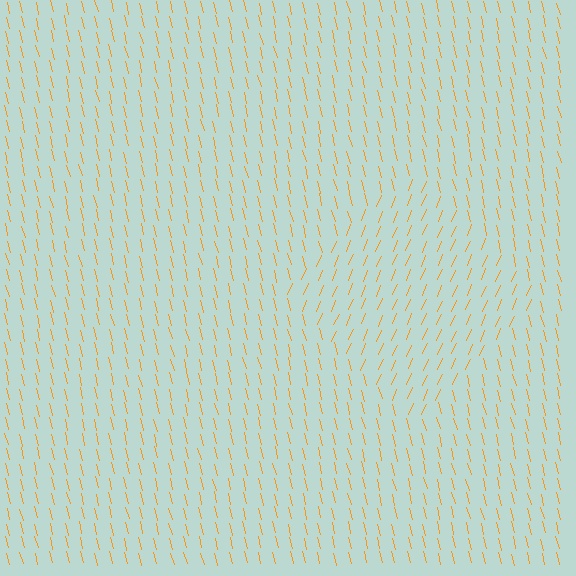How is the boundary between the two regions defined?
The boundary is defined purely by a change in line orientation (approximately 38 degrees difference). All lines are the same color and thickness.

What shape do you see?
I see a diamond.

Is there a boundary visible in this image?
Yes, there is a texture boundary formed by a change in line orientation.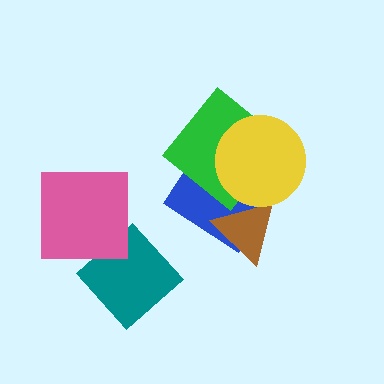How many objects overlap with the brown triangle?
2 objects overlap with the brown triangle.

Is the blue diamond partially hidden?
Yes, it is partially covered by another shape.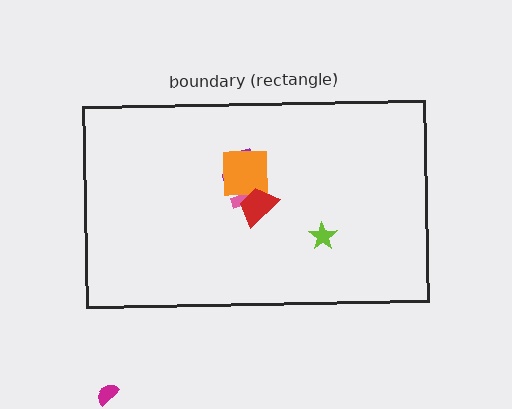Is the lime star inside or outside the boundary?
Inside.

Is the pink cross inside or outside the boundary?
Inside.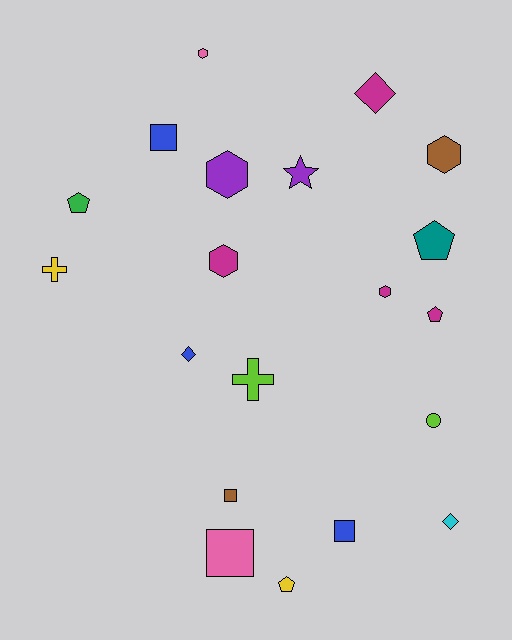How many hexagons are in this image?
There are 5 hexagons.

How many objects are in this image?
There are 20 objects.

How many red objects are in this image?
There are no red objects.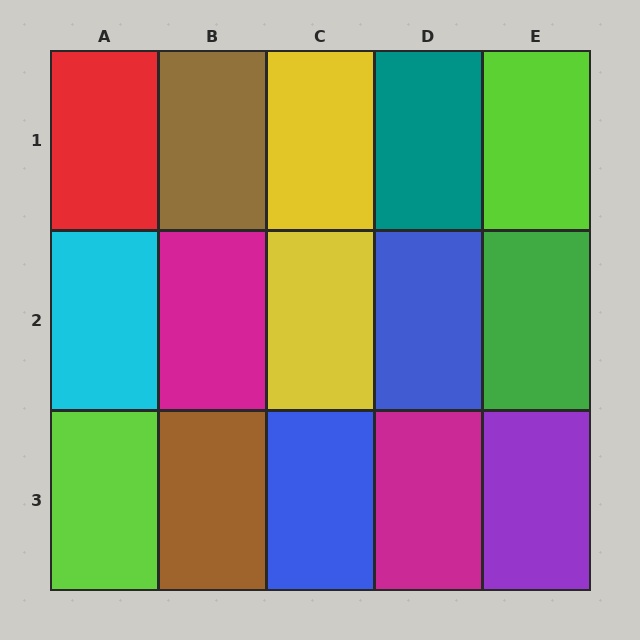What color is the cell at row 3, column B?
Brown.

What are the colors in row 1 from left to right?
Red, brown, yellow, teal, lime.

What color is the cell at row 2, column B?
Magenta.